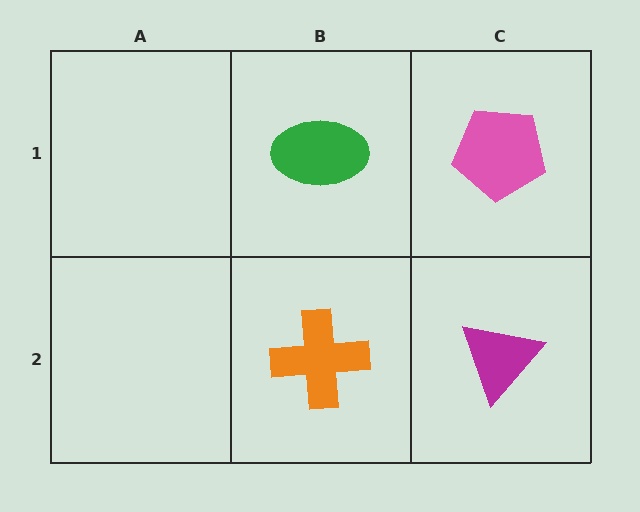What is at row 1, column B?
A green ellipse.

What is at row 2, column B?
An orange cross.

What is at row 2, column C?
A magenta triangle.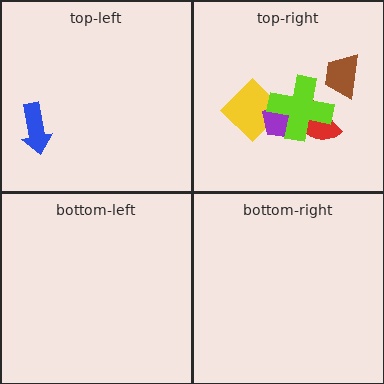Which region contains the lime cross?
The top-right region.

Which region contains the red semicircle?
The top-right region.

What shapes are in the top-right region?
The yellow diamond, the brown trapezoid, the purple pentagon, the red semicircle, the lime cross.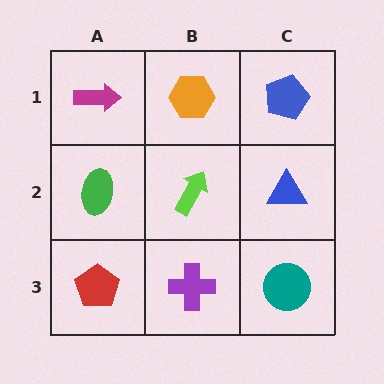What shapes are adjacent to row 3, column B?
A lime arrow (row 2, column B), a red pentagon (row 3, column A), a teal circle (row 3, column C).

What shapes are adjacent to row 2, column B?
An orange hexagon (row 1, column B), a purple cross (row 3, column B), a green ellipse (row 2, column A), a blue triangle (row 2, column C).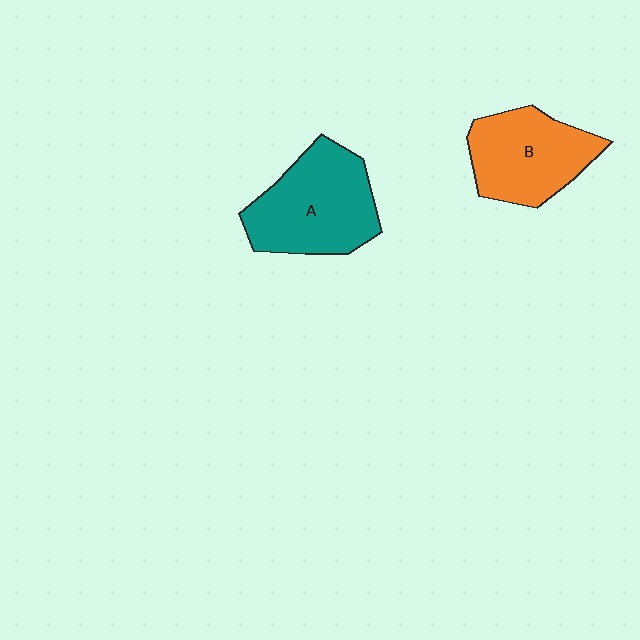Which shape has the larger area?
Shape A (teal).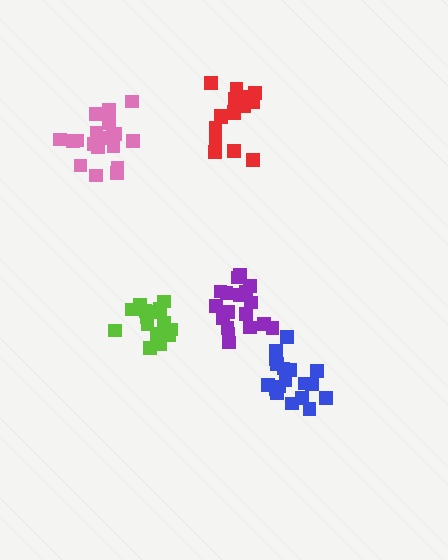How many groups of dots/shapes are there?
There are 5 groups.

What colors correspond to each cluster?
The clusters are colored: red, pink, blue, purple, lime.